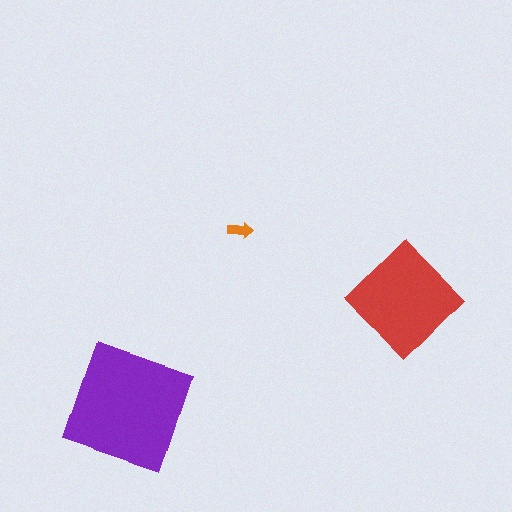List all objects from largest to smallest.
The purple square, the red diamond, the orange arrow.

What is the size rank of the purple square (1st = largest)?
1st.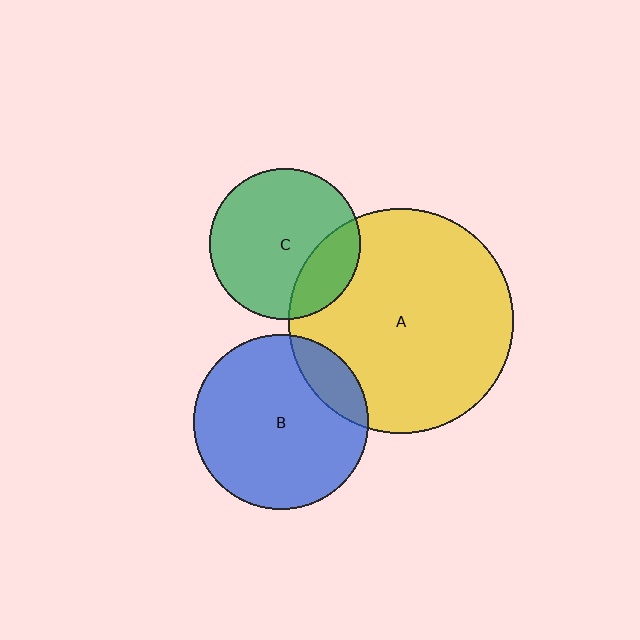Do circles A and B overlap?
Yes.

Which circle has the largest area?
Circle A (yellow).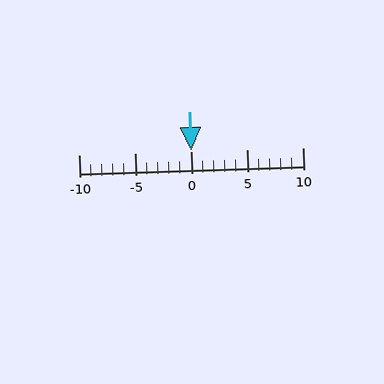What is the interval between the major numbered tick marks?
The major tick marks are spaced 5 units apart.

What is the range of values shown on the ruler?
The ruler shows values from -10 to 10.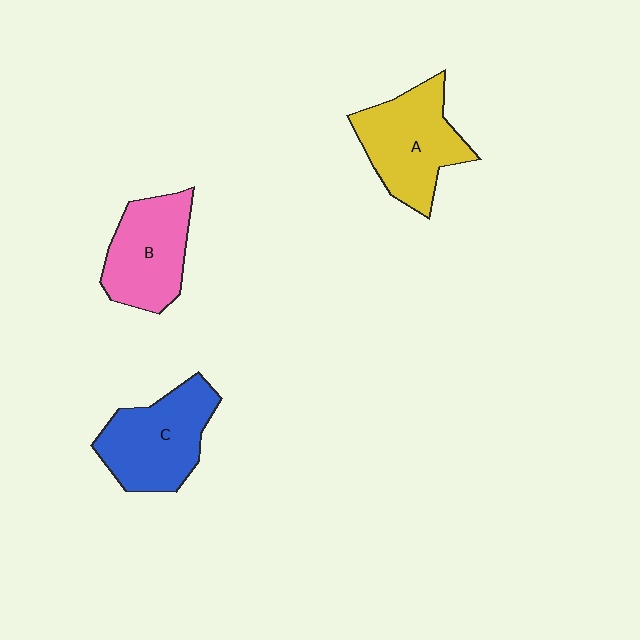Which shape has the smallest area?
Shape B (pink).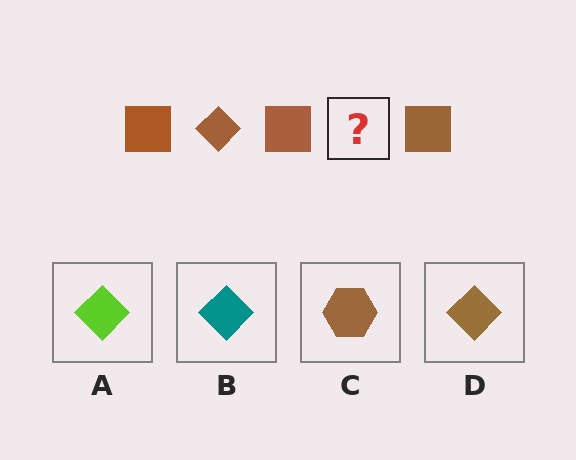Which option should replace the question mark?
Option D.